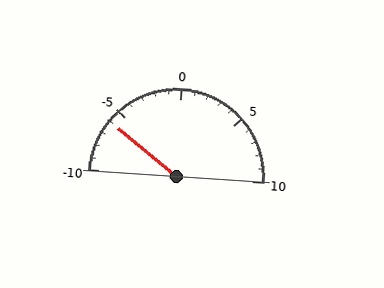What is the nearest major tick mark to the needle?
The nearest major tick mark is -5.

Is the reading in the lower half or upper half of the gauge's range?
The reading is in the lower half of the range (-10 to 10).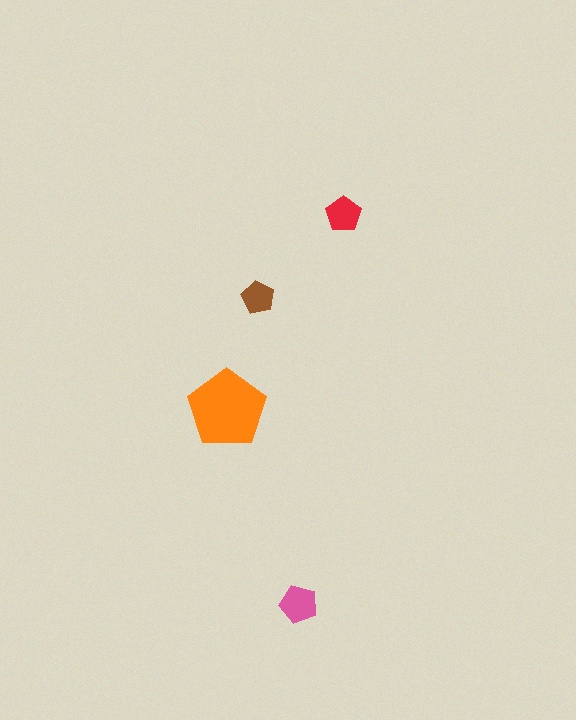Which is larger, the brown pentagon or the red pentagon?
The red one.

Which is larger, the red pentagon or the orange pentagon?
The orange one.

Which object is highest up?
The red pentagon is topmost.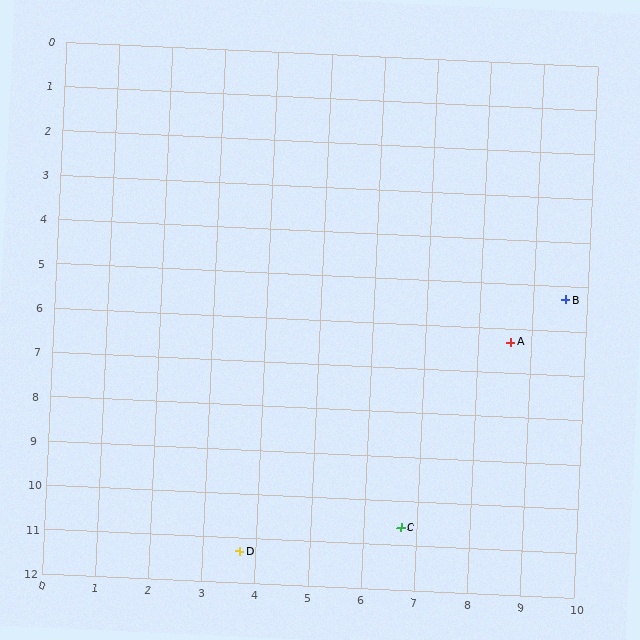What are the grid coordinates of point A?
Point A is at approximately (8.6, 6.3).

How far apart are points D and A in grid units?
Points D and A are about 7.0 grid units apart.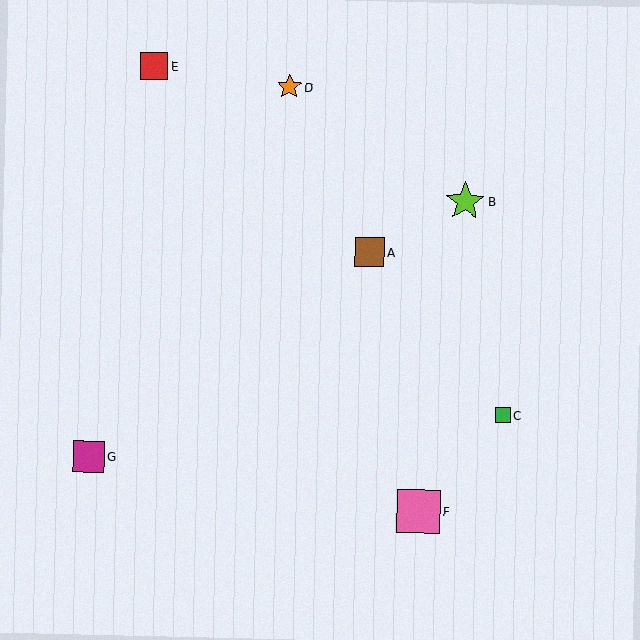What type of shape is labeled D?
Shape D is an orange star.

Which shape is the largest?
The pink square (labeled F) is the largest.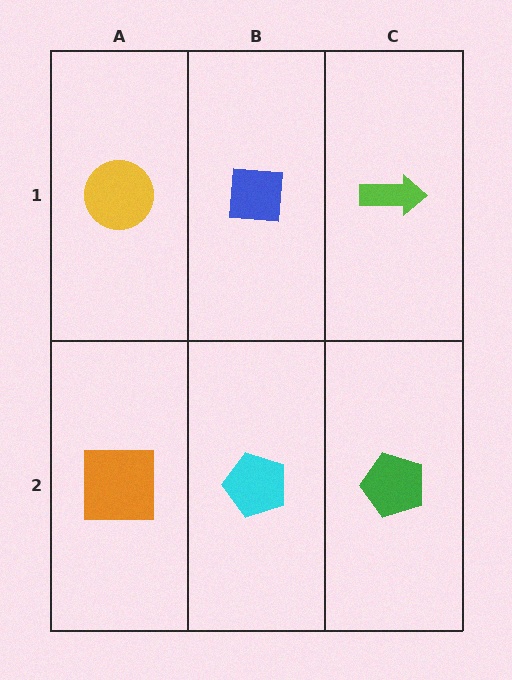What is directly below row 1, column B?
A cyan pentagon.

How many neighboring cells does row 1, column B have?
3.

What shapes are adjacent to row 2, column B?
A blue square (row 1, column B), an orange square (row 2, column A), a green pentagon (row 2, column C).